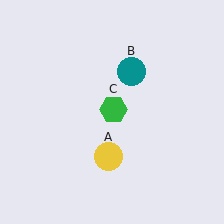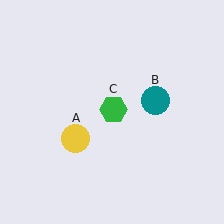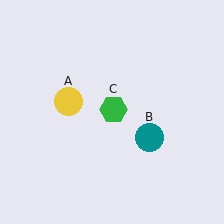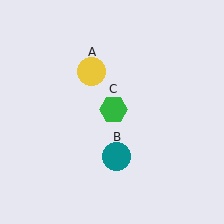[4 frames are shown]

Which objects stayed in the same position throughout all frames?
Green hexagon (object C) remained stationary.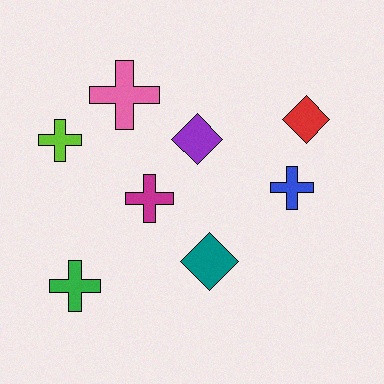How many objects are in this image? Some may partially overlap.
There are 8 objects.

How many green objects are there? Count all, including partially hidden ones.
There is 1 green object.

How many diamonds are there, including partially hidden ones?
There are 3 diamonds.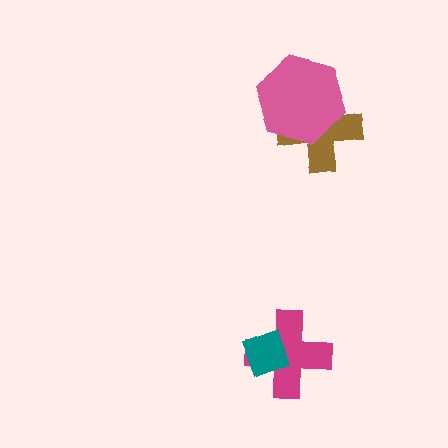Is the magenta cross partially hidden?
Yes, it is partially covered by another shape.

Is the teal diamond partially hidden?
No, no other shape covers it.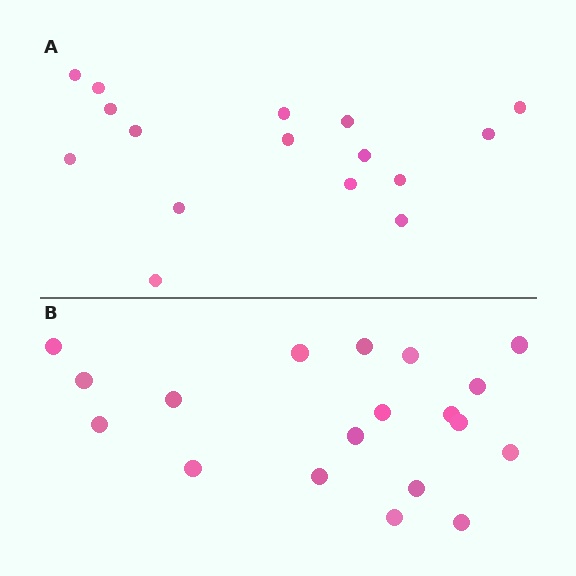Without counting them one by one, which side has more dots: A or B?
Region B (the bottom region) has more dots.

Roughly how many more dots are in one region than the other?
Region B has just a few more — roughly 2 or 3 more dots than region A.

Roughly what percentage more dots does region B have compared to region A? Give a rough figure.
About 20% more.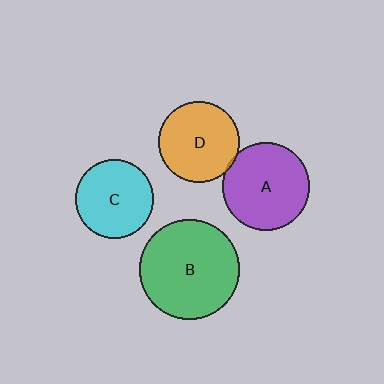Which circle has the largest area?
Circle B (green).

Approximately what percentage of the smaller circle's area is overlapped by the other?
Approximately 5%.